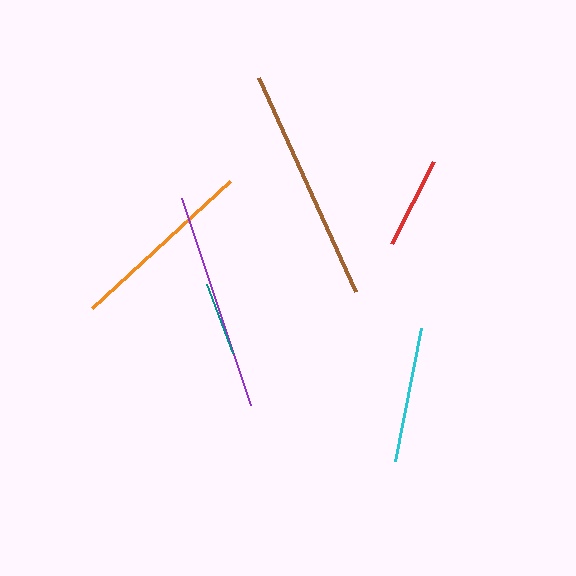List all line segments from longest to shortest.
From longest to shortest: brown, purple, orange, cyan, red, teal.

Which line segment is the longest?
The brown line is the longest at approximately 236 pixels.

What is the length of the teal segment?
The teal segment is approximately 74 pixels long.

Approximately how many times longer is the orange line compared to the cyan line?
The orange line is approximately 1.4 times the length of the cyan line.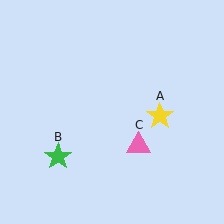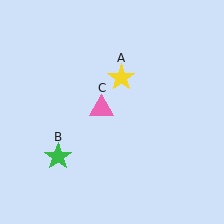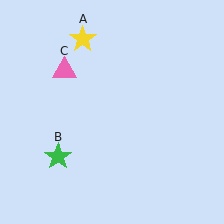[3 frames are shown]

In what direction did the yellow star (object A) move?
The yellow star (object A) moved up and to the left.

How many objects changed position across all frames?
2 objects changed position: yellow star (object A), pink triangle (object C).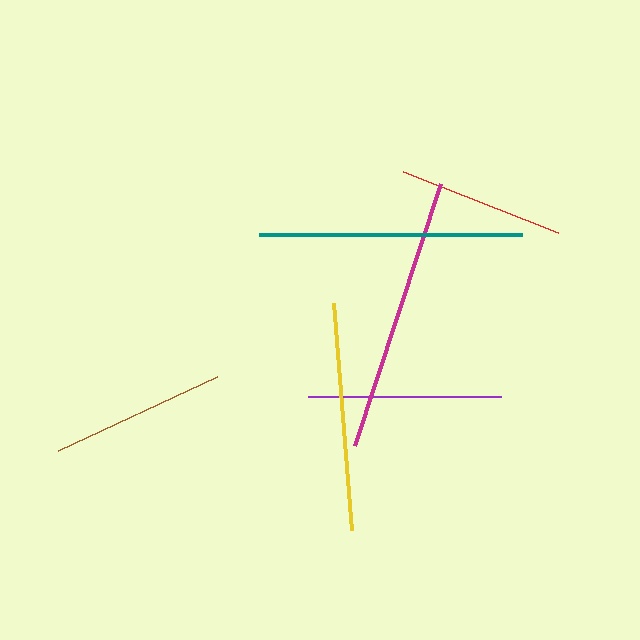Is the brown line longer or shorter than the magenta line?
The magenta line is longer than the brown line.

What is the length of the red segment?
The red segment is approximately 167 pixels long.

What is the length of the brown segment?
The brown segment is approximately 176 pixels long.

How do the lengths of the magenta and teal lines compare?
The magenta and teal lines are approximately the same length.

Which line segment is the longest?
The magenta line is the longest at approximately 276 pixels.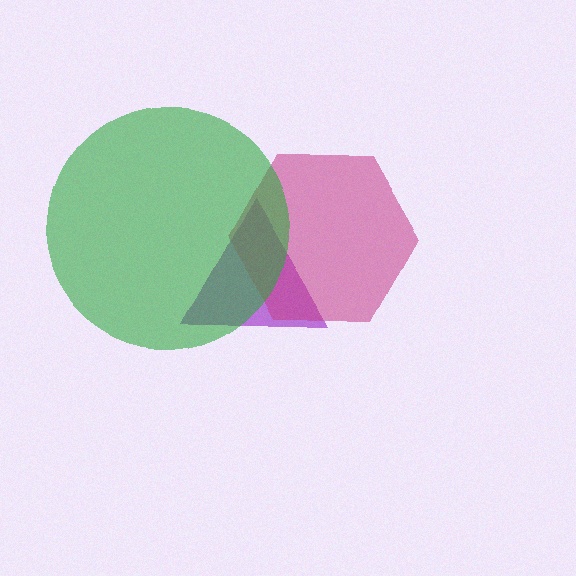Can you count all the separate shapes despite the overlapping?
Yes, there are 3 separate shapes.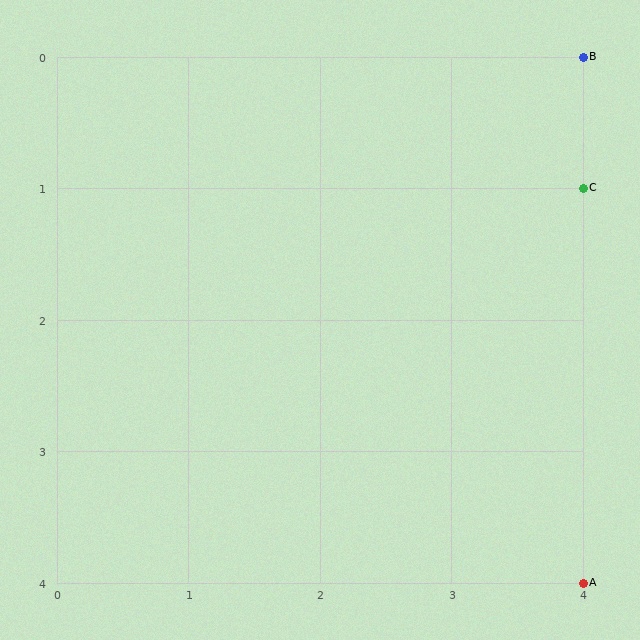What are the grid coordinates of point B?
Point B is at grid coordinates (4, 0).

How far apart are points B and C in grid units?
Points B and C are 1 row apart.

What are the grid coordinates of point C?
Point C is at grid coordinates (4, 1).